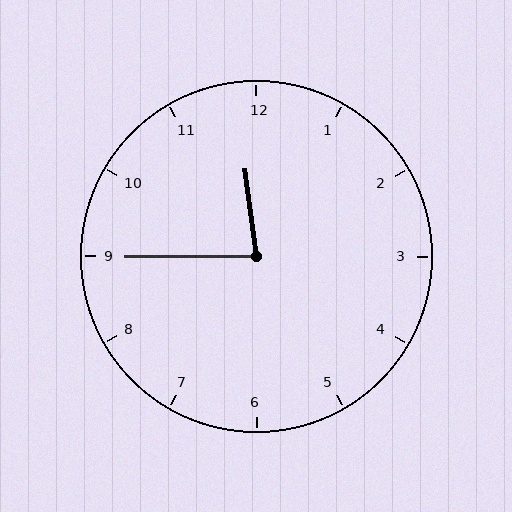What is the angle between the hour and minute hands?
Approximately 82 degrees.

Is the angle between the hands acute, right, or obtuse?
It is acute.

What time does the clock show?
11:45.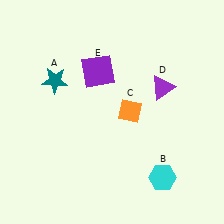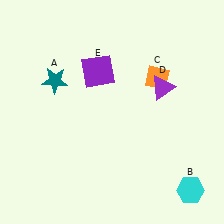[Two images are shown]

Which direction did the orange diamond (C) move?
The orange diamond (C) moved up.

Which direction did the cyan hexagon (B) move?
The cyan hexagon (B) moved right.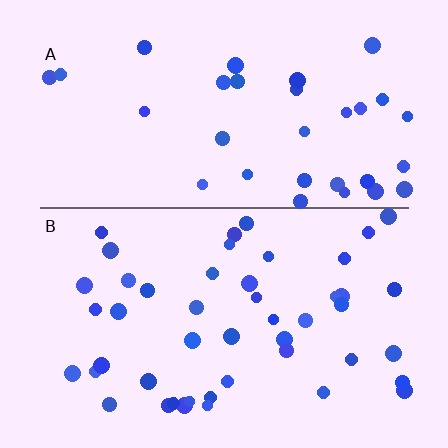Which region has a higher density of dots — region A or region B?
B (the bottom).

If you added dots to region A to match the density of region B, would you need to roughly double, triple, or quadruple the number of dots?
Approximately double.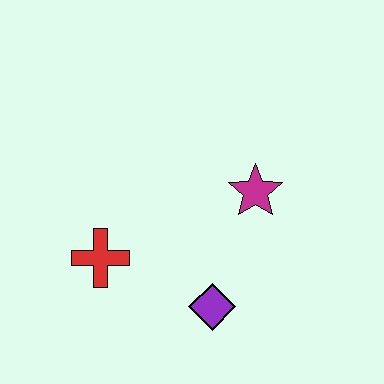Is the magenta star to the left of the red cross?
No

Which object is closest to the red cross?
The purple diamond is closest to the red cross.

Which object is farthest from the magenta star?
The red cross is farthest from the magenta star.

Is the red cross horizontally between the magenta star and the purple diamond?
No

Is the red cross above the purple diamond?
Yes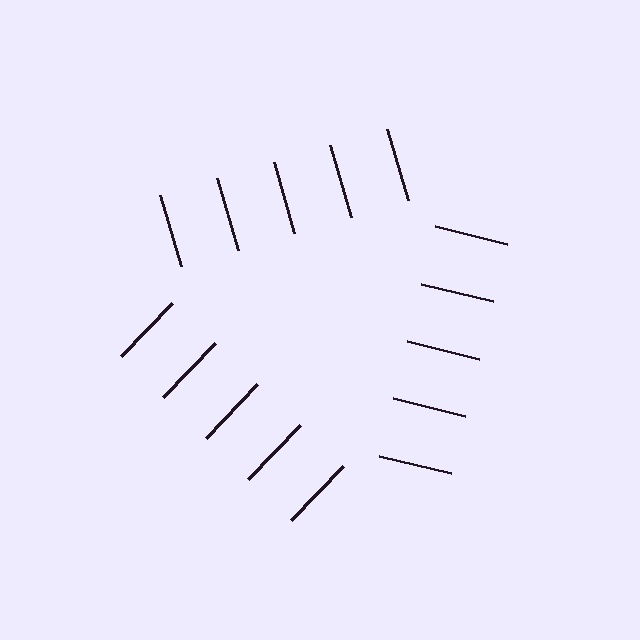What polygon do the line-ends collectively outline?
An illusory triangle — the line segments terminate on its edges but no continuous stroke is drawn.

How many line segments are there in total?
15 — 5 along each of the 3 edges.